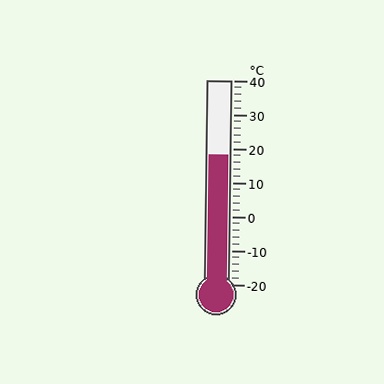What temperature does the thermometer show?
The thermometer shows approximately 18°C.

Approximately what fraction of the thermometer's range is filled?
The thermometer is filled to approximately 65% of its range.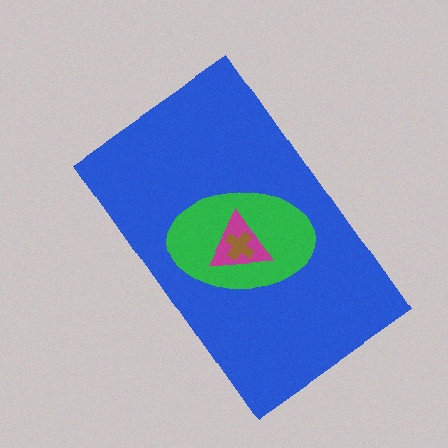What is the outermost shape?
The blue rectangle.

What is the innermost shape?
The brown cross.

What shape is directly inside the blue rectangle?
The green ellipse.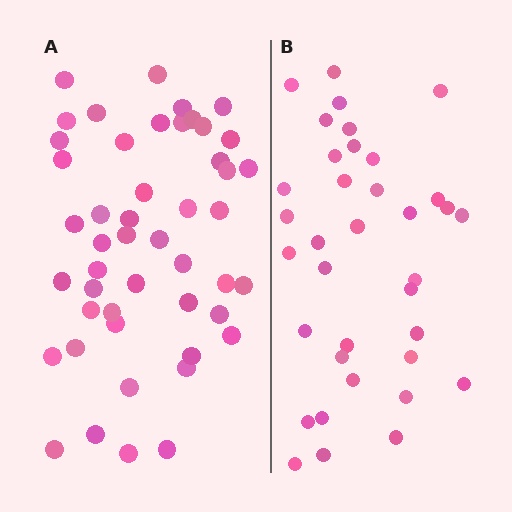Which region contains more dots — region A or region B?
Region A (the left region) has more dots.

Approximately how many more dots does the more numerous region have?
Region A has roughly 12 or so more dots than region B.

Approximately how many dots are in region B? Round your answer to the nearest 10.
About 40 dots. (The exact count is 36, which rounds to 40.)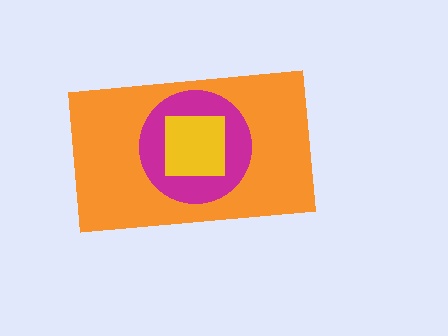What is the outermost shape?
The orange rectangle.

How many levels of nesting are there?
3.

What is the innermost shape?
The yellow square.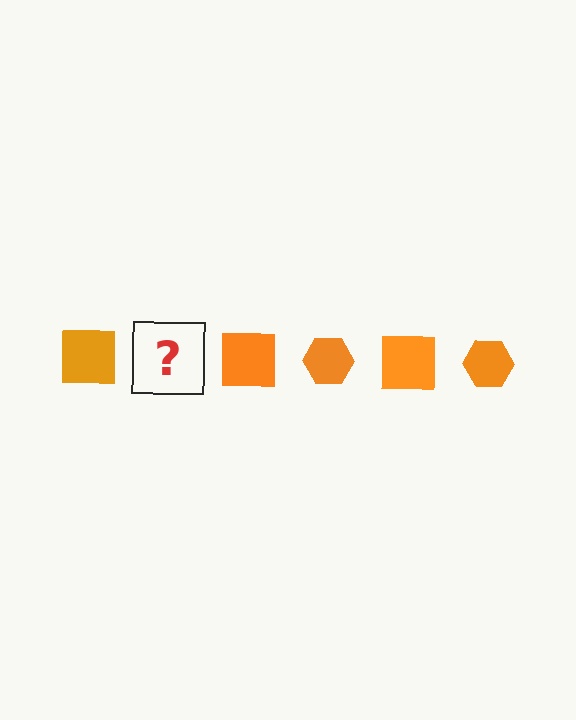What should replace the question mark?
The question mark should be replaced with an orange hexagon.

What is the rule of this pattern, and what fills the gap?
The rule is that the pattern cycles through square, hexagon shapes in orange. The gap should be filled with an orange hexagon.